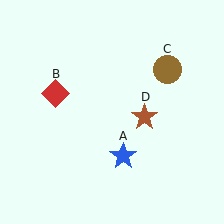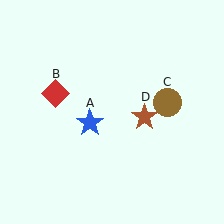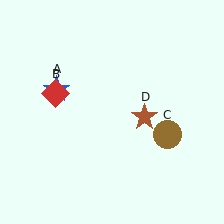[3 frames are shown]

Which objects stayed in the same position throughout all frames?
Red diamond (object B) and brown star (object D) remained stationary.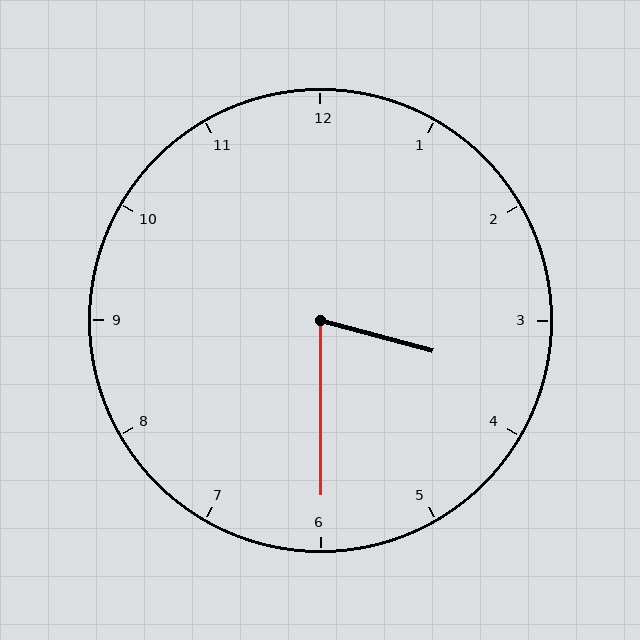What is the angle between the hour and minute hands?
Approximately 75 degrees.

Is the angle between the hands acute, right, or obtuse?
It is acute.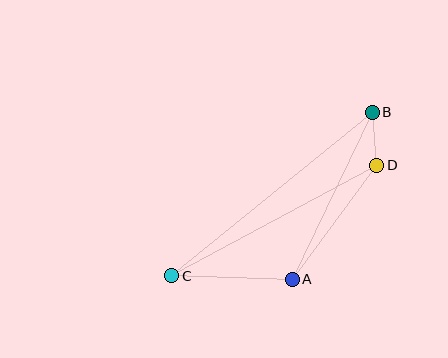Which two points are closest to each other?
Points B and D are closest to each other.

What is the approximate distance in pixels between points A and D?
The distance between A and D is approximately 142 pixels.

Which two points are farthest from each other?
Points B and C are farthest from each other.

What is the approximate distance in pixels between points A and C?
The distance between A and C is approximately 121 pixels.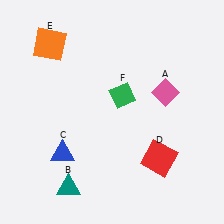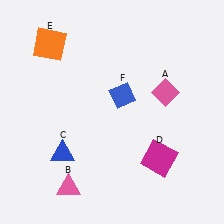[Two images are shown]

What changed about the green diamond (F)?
In Image 1, F is green. In Image 2, it changed to blue.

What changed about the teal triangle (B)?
In Image 1, B is teal. In Image 2, it changed to pink.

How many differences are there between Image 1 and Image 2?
There are 3 differences between the two images.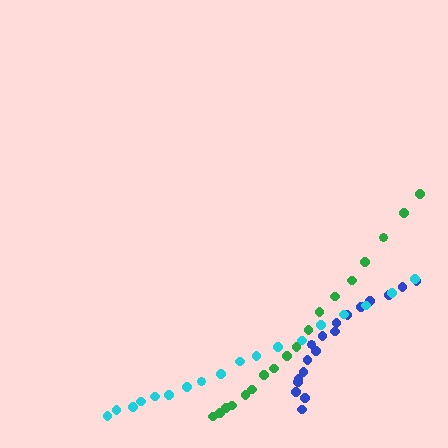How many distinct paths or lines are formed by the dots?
There are 3 distinct paths.